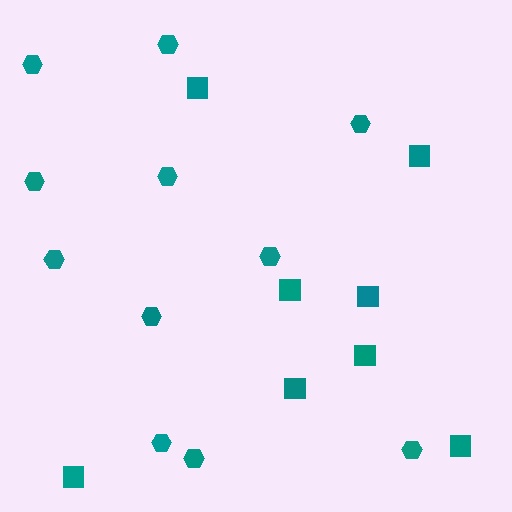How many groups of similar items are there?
There are 2 groups: one group of squares (8) and one group of hexagons (11).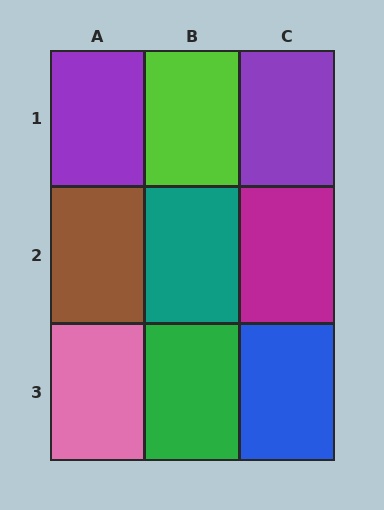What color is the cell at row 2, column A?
Brown.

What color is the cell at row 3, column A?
Pink.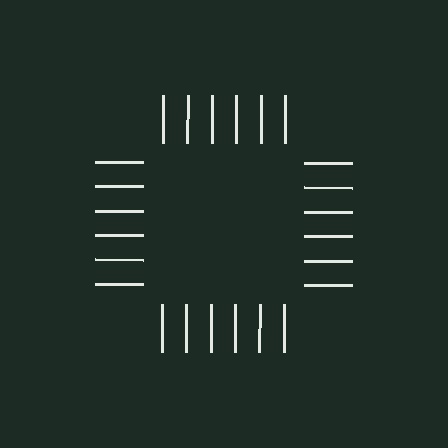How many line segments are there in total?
24 — 6 along each of the 4 edges.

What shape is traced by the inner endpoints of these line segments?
An illusory square — the line segments terminate on its edges but no continuous stroke is drawn.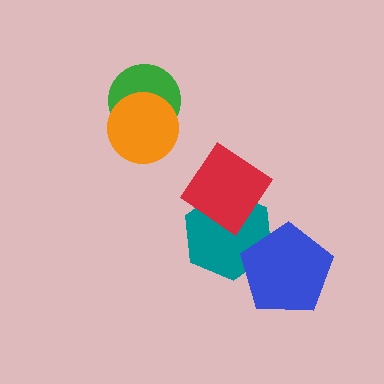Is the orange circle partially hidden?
No, no other shape covers it.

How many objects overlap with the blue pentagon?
1 object overlaps with the blue pentagon.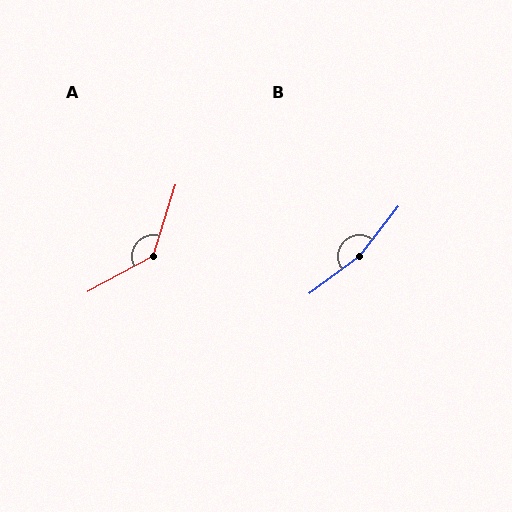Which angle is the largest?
B, at approximately 165 degrees.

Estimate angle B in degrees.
Approximately 165 degrees.